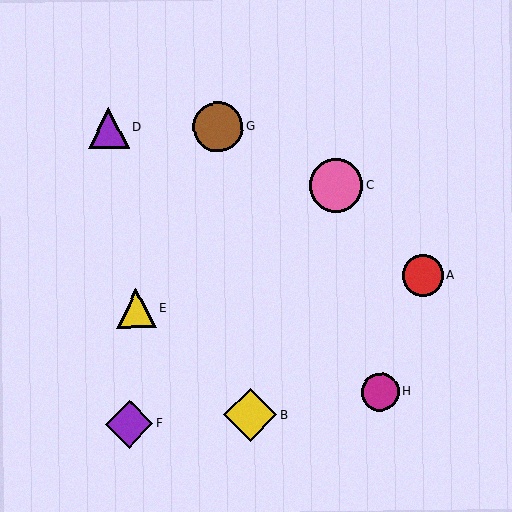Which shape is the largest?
The yellow diamond (labeled B) is the largest.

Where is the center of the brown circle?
The center of the brown circle is at (218, 127).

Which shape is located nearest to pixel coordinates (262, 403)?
The yellow diamond (labeled B) at (250, 415) is nearest to that location.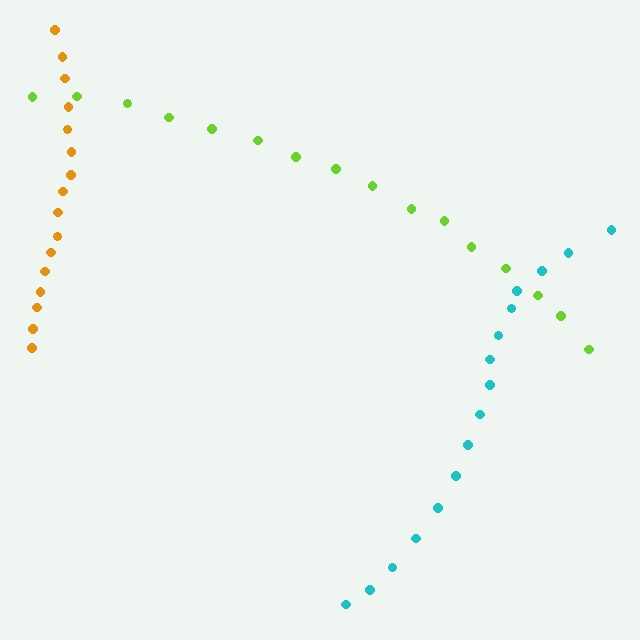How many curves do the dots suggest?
There are 3 distinct paths.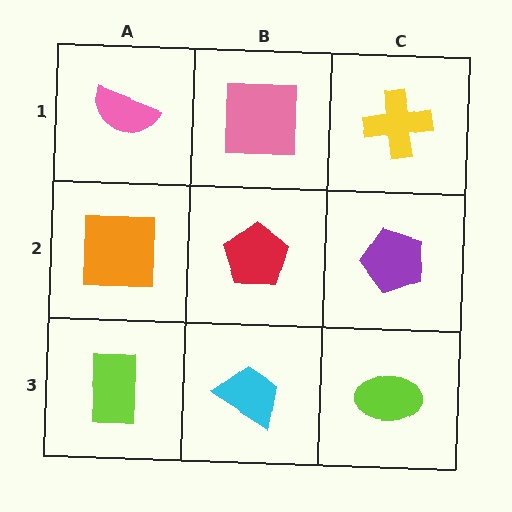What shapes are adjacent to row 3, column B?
A red pentagon (row 2, column B), a lime rectangle (row 3, column A), a lime ellipse (row 3, column C).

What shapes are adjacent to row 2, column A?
A pink semicircle (row 1, column A), a lime rectangle (row 3, column A), a red pentagon (row 2, column B).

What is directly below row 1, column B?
A red pentagon.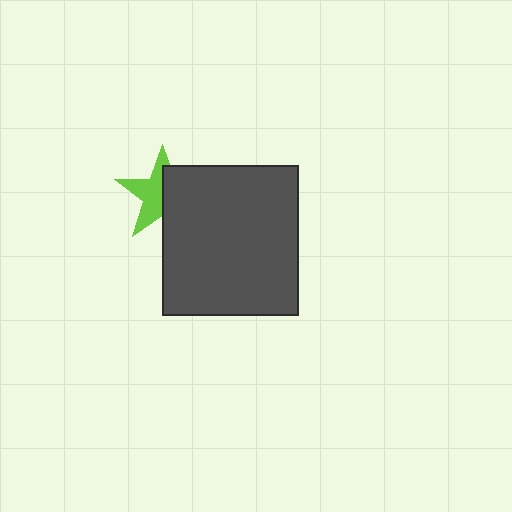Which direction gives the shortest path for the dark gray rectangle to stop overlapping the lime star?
Moving right gives the shortest separation.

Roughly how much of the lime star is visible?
About half of it is visible (roughly 51%).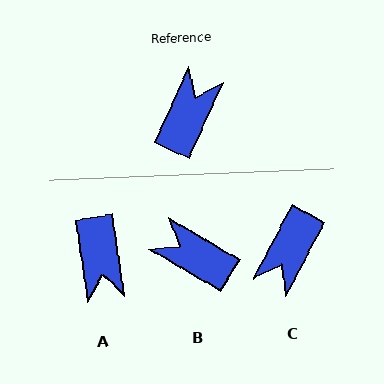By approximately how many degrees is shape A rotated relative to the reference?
Approximately 148 degrees clockwise.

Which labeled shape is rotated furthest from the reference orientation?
C, about 176 degrees away.